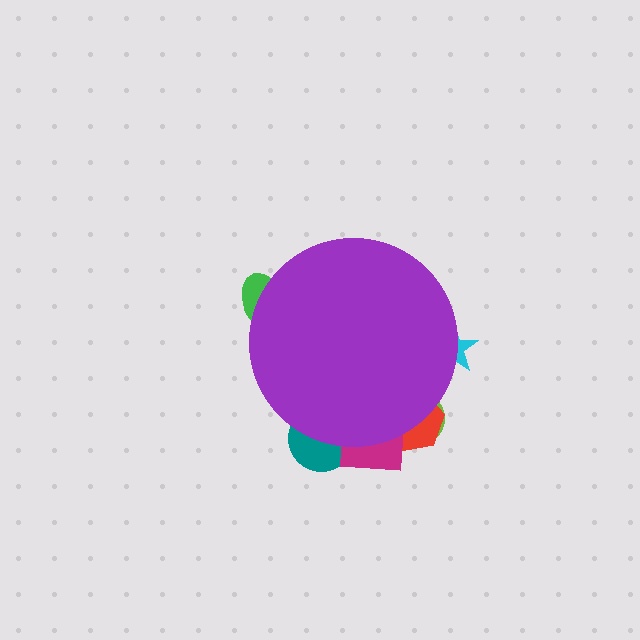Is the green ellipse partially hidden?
Yes, the green ellipse is partially hidden behind the purple circle.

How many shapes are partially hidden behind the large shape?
6 shapes are partially hidden.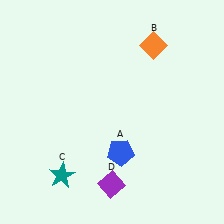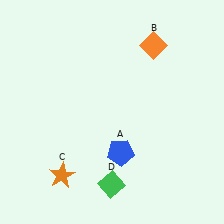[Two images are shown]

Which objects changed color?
C changed from teal to orange. D changed from purple to green.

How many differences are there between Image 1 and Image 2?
There are 2 differences between the two images.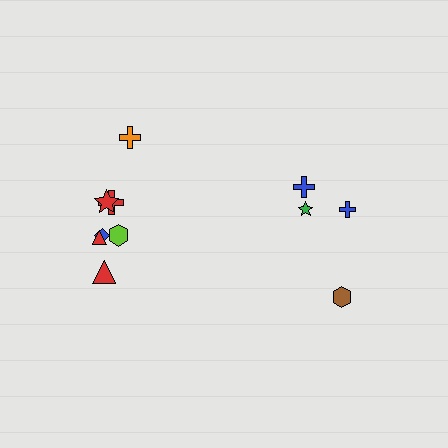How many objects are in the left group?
There are 7 objects.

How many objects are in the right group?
There are 4 objects.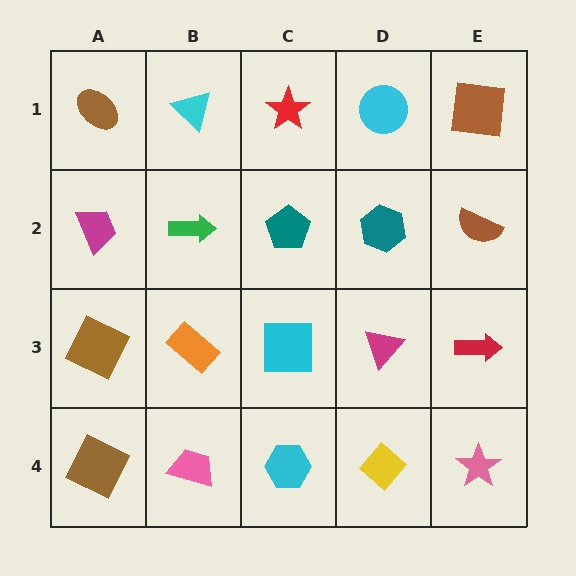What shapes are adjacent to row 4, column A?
A brown square (row 3, column A), a pink trapezoid (row 4, column B).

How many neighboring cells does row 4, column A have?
2.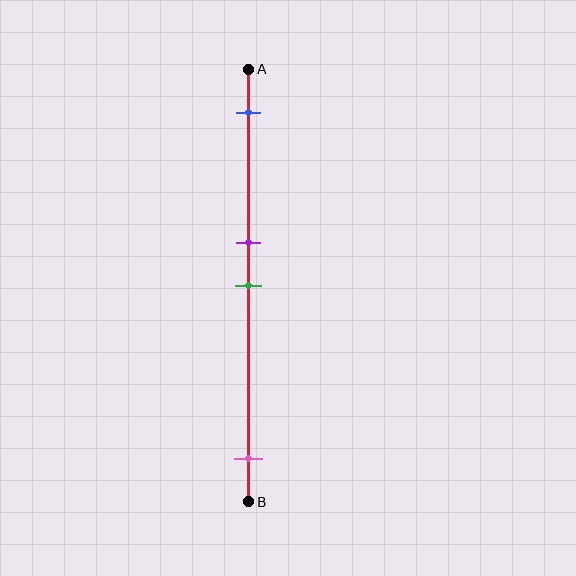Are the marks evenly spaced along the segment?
No, the marks are not evenly spaced.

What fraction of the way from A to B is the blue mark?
The blue mark is approximately 10% (0.1) of the way from A to B.